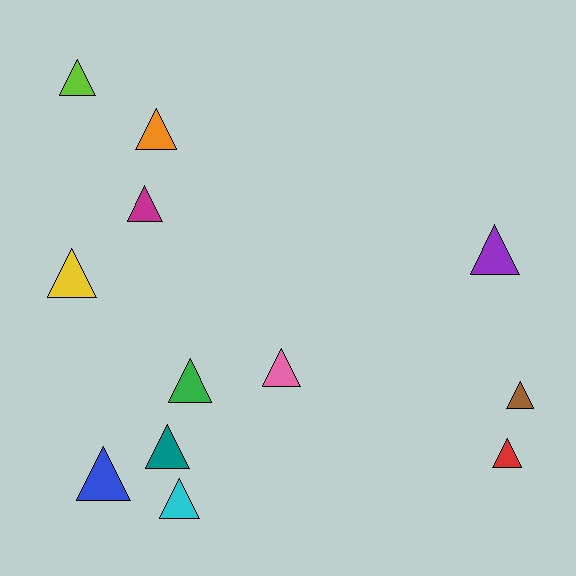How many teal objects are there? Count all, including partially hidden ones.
There is 1 teal object.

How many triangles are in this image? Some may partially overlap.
There are 12 triangles.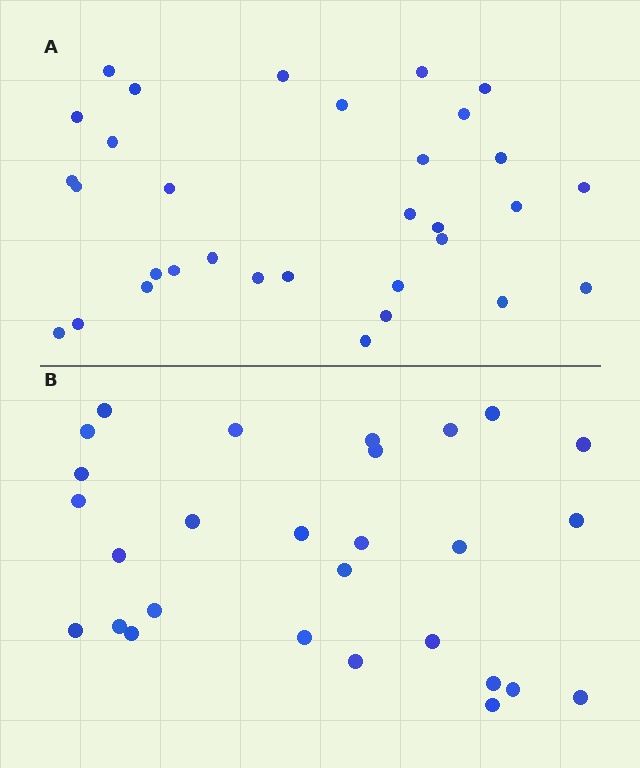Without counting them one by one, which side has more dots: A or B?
Region A (the top region) has more dots.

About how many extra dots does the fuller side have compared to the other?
Region A has about 4 more dots than region B.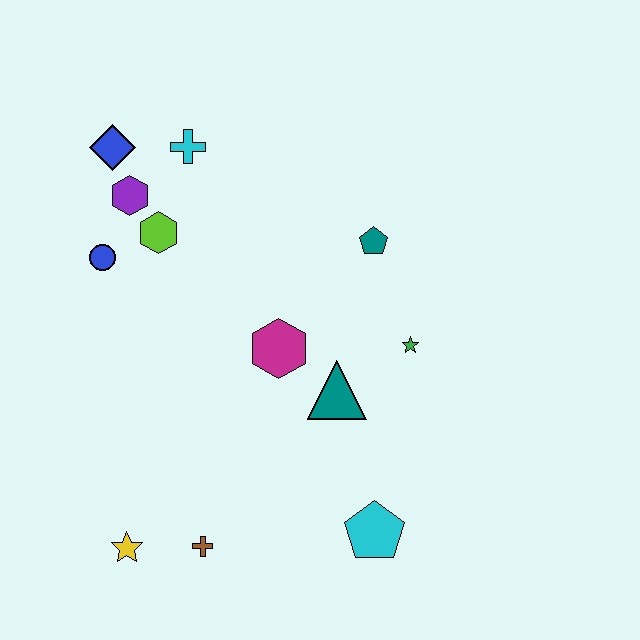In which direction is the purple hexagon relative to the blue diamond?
The purple hexagon is below the blue diamond.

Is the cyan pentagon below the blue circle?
Yes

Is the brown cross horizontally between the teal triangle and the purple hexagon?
Yes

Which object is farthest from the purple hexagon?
The cyan pentagon is farthest from the purple hexagon.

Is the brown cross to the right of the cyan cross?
Yes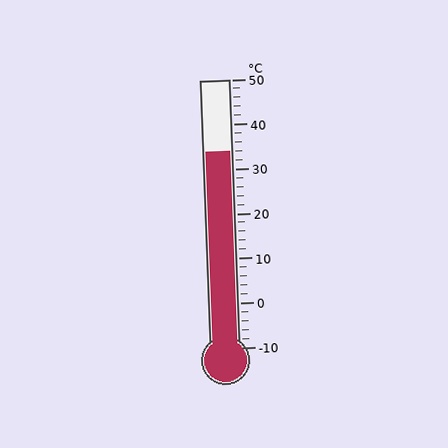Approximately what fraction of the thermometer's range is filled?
The thermometer is filled to approximately 75% of its range.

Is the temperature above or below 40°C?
The temperature is below 40°C.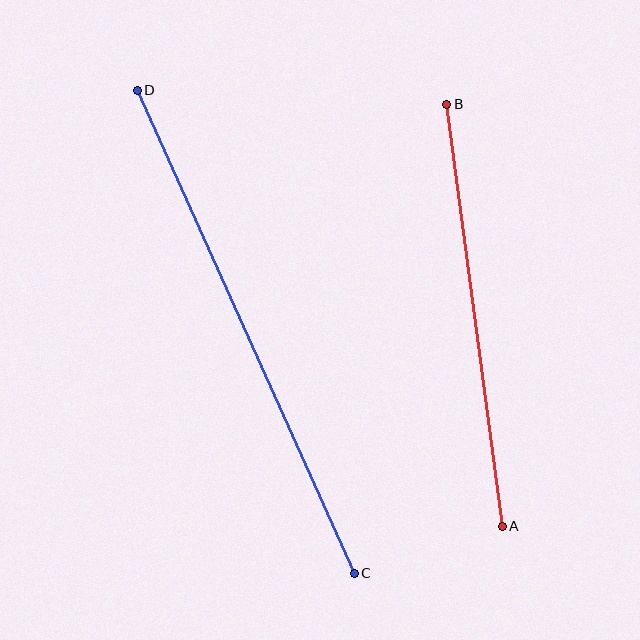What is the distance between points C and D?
The distance is approximately 530 pixels.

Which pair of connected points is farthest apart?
Points C and D are farthest apart.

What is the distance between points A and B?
The distance is approximately 425 pixels.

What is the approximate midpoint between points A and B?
The midpoint is at approximately (474, 315) pixels.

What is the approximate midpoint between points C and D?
The midpoint is at approximately (246, 332) pixels.